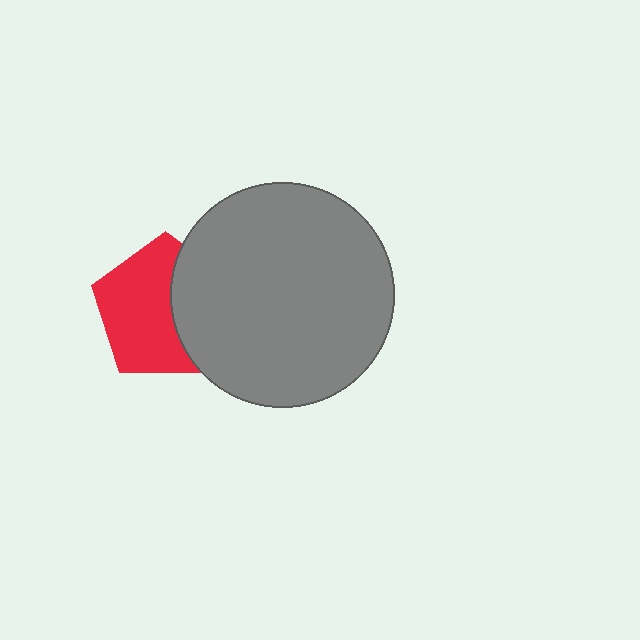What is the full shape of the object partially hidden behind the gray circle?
The partially hidden object is a red pentagon.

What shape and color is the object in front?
The object in front is a gray circle.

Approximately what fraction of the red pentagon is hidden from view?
Roughly 39% of the red pentagon is hidden behind the gray circle.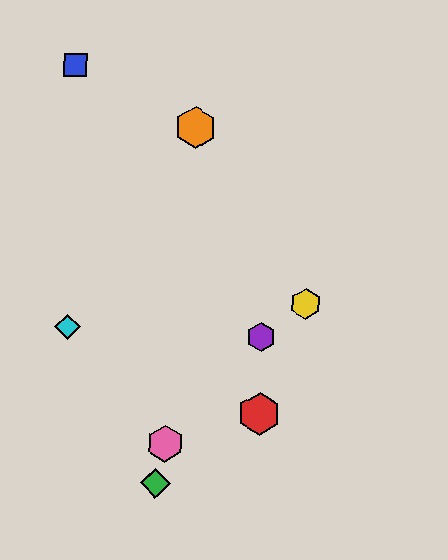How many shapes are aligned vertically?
2 shapes (the red hexagon, the purple hexagon) are aligned vertically.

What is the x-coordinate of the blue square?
The blue square is at x≈76.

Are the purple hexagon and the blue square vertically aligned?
No, the purple hexagon is at x≈261 and the blue square is at x≈76.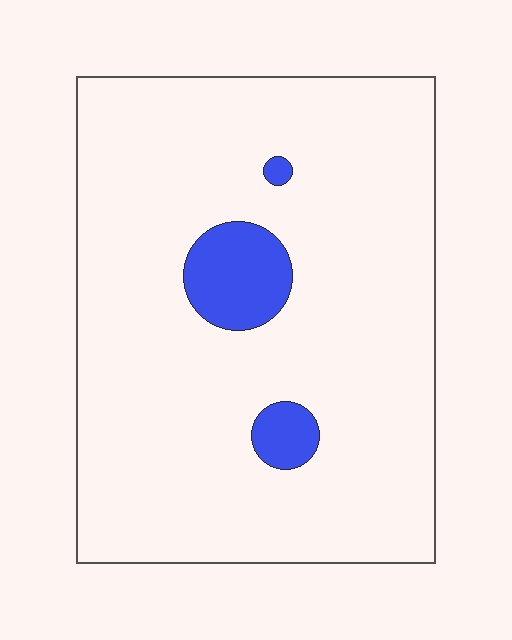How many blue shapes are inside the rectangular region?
3.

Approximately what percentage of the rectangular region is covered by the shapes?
Approximately 10%.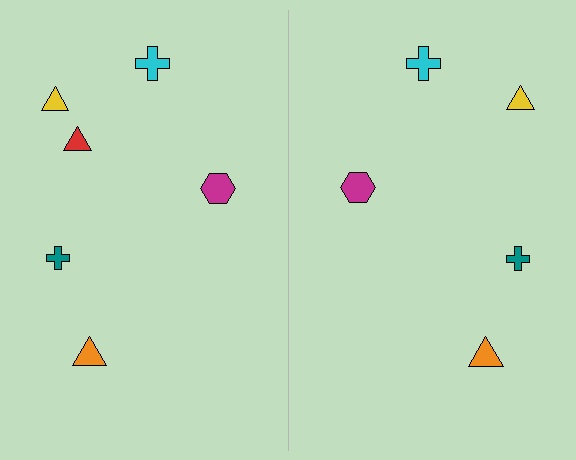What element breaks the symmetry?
A red triangle is missing from the right side.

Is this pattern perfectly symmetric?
No, the pattern is not perfectly symmetric. A red triangle is missing from the right side.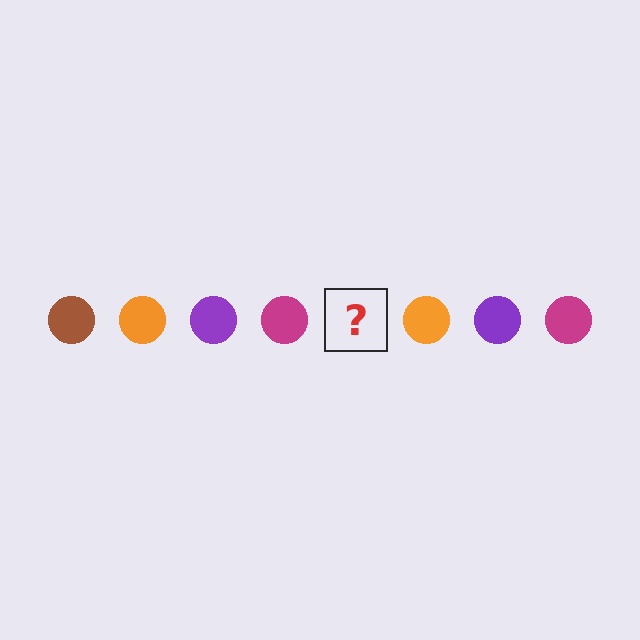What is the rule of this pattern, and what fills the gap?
The rule is that the pattern cycles through brown, orange, purple, magenta circles. The gap should be filled with a brown circle.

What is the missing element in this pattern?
The missing element is a brown circle.